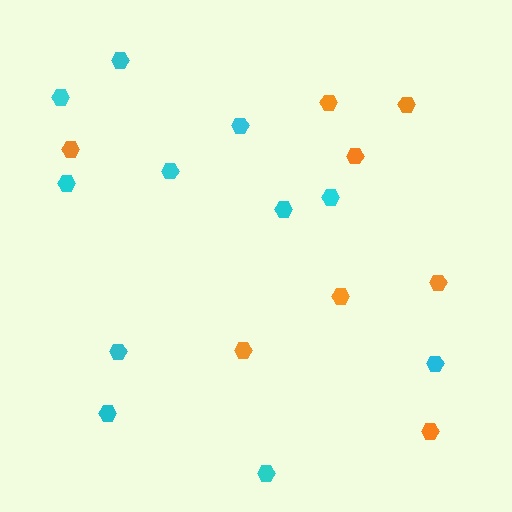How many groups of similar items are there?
There are 2 groups: one group of cyan hexagons (11) and one group of orange hexagons (8).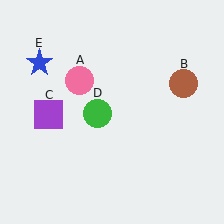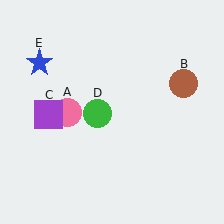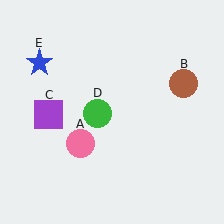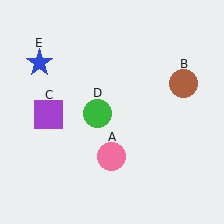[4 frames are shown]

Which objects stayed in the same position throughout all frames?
Brown circle (object B) and purple square (object C) and green circle (object D) and blue star (object E) remained stationary.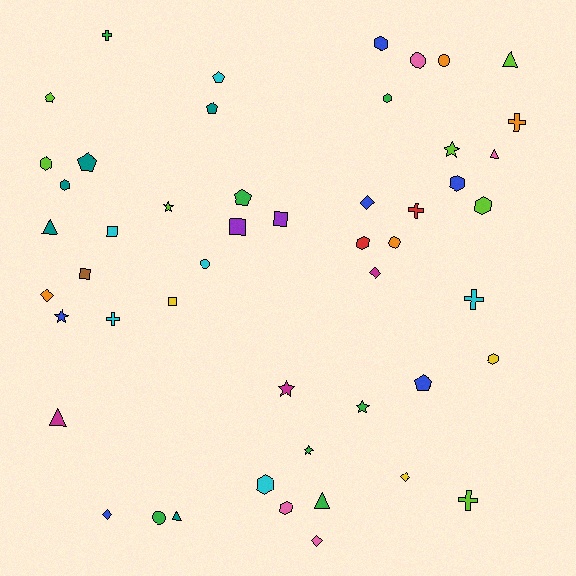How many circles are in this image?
There are 5 circles.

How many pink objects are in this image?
There are 4 pink objects.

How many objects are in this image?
There are 50 objects.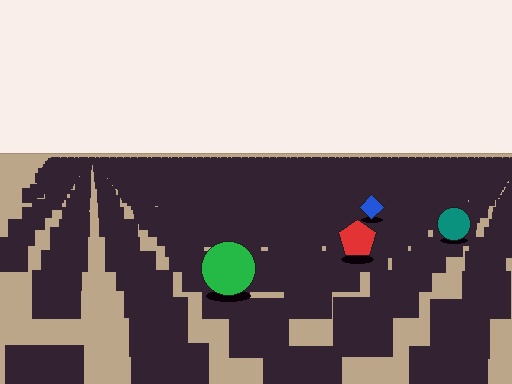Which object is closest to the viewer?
The green circle is closest. The texture marks near it are larger and more spread out.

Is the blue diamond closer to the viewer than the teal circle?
No. The teal circle is closer — you can tell from the texture gradient: the ground texture is coarser near it.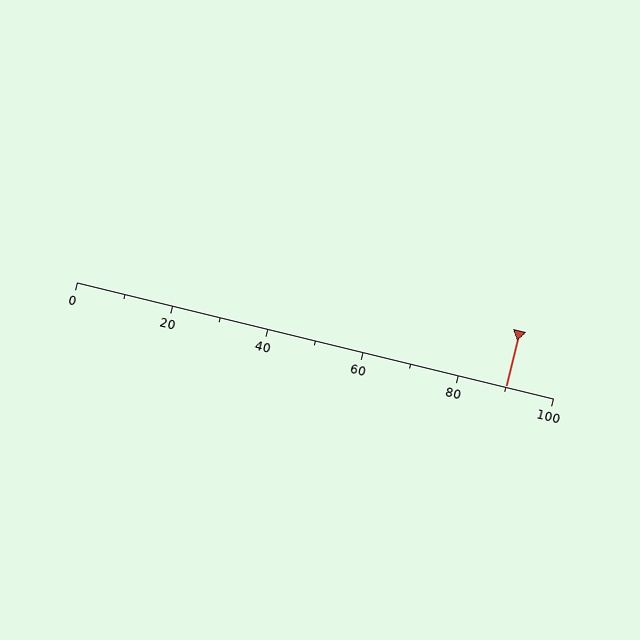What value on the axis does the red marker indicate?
The marker indicates approximately 90.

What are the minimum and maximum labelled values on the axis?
The axis runs from 0 to 100.